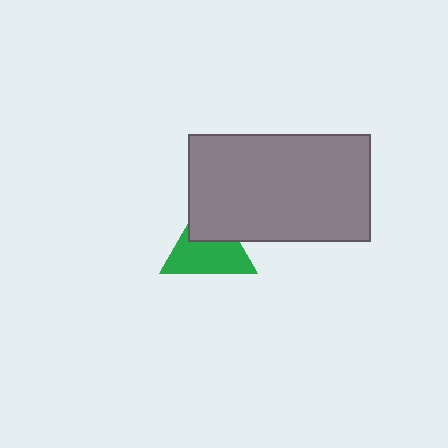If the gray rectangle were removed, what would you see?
You would see the complete green triangle.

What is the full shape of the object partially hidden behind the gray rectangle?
The partially hidden object is a green triangle.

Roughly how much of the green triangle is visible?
About half of it is visible (roughly 63%).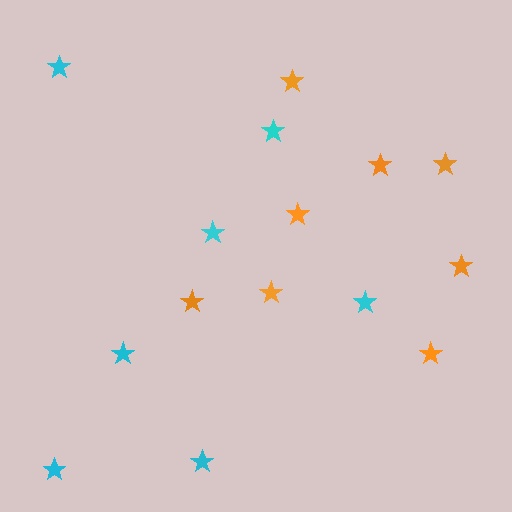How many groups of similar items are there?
There are 2 groups: one group of cyan stars (7) and one group of orange stars (8).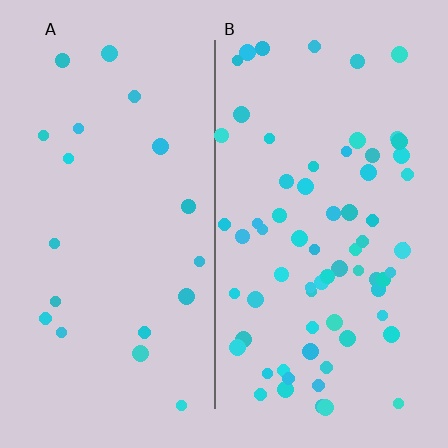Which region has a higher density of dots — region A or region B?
B (the right).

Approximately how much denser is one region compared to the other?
Approximately 3.4× — region B over region A.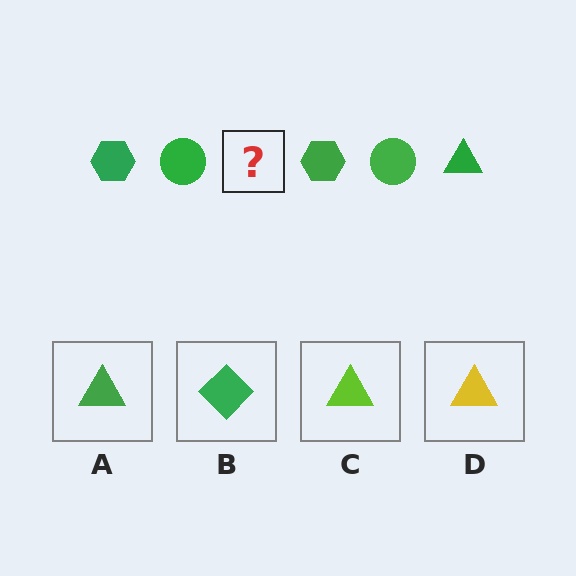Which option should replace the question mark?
Option A.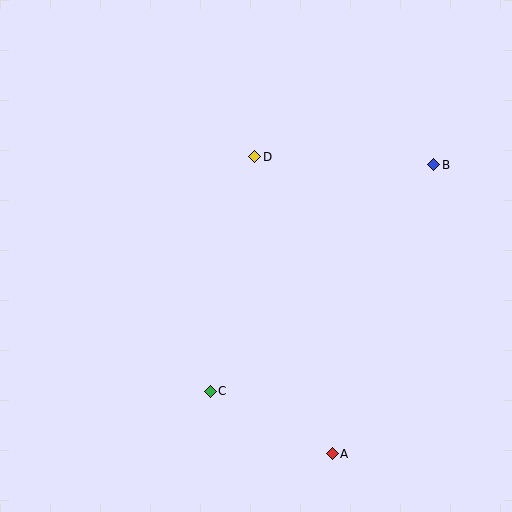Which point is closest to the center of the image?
Point D at (255, 157) is closest to the center.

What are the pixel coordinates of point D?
Point D is at (255, 157).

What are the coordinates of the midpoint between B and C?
The midpoint between B and C is at (322, 278).